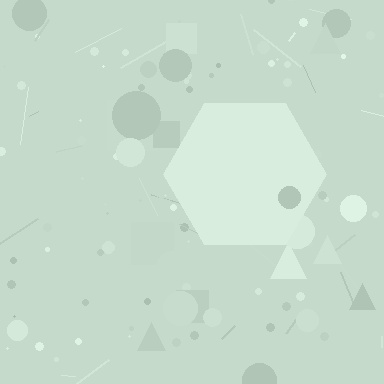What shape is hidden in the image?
A hexagon is hidden in the image.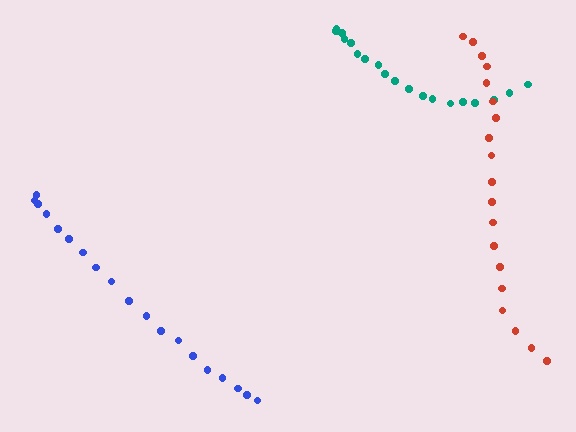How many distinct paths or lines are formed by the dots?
There are 3 distinct paths.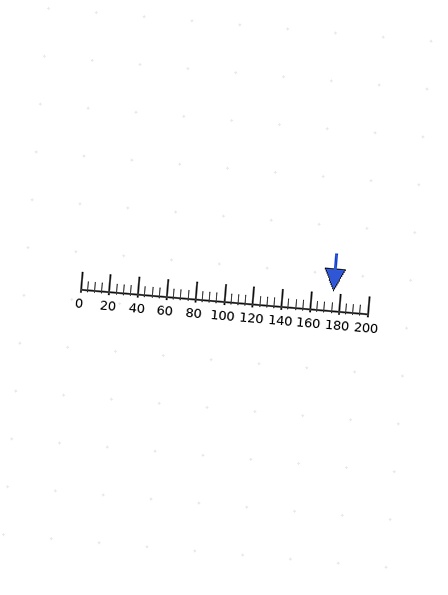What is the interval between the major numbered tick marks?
The major tick marks are spaced 20 units apart.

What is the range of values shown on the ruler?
The ruler shows values from 0 to 200.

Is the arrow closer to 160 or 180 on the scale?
The arrow is closer to 180.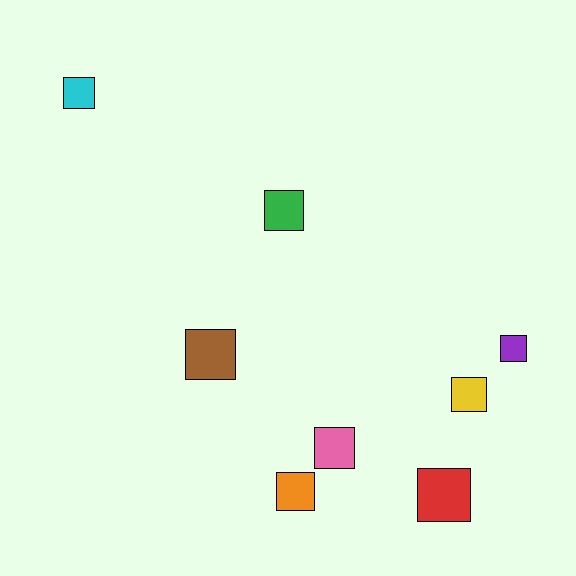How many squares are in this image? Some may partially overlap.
There are 8 squares.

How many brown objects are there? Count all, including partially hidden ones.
There is 1 brown object.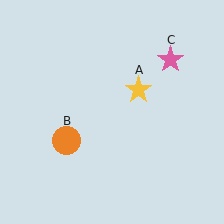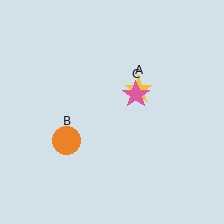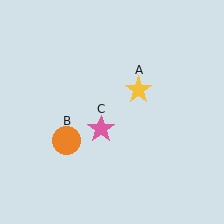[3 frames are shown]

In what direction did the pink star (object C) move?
The pink star (object C) moved down and to the left.